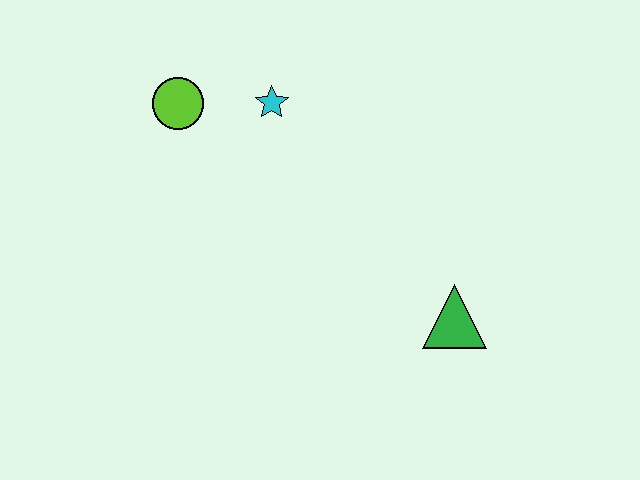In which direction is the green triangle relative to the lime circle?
The green triangle is to the right of the lime circle.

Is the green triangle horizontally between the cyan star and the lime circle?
No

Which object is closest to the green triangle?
The cyan star is closest to the green triangle.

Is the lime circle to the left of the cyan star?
Yes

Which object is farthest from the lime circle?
The green triangle is farthest from the lime circle.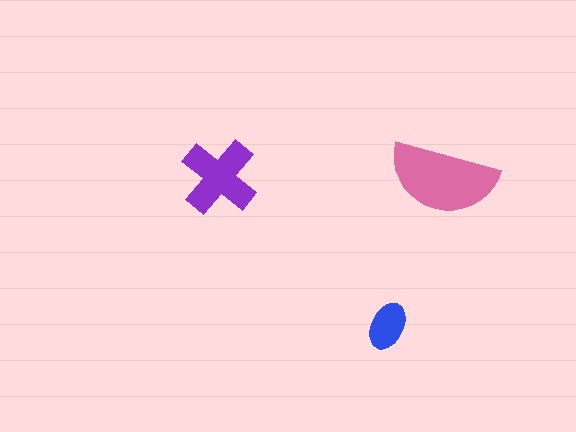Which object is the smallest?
The blue ellipse.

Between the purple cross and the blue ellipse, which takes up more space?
The purple cross.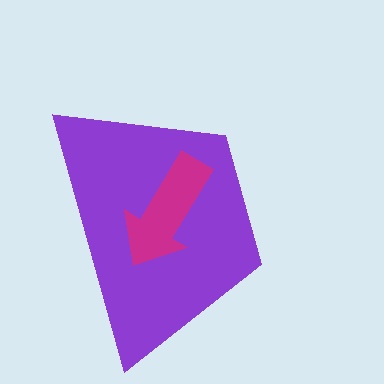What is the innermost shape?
The magenta arrow.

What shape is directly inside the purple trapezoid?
The magenta arrow.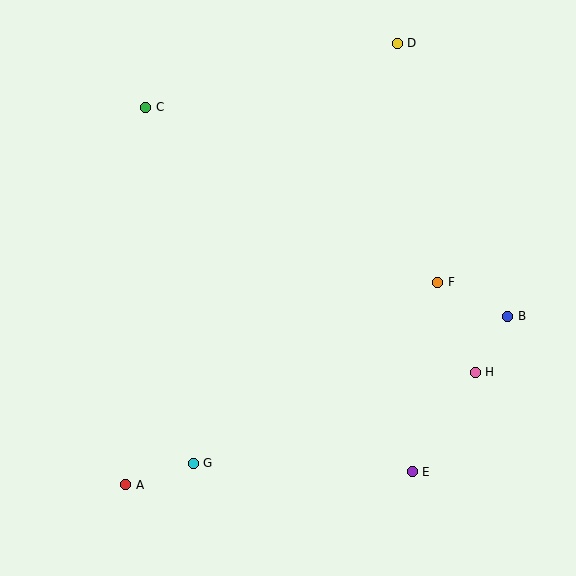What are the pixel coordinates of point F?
Point F is at (438, 282).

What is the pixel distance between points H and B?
The distance between H and B is 65 pixels.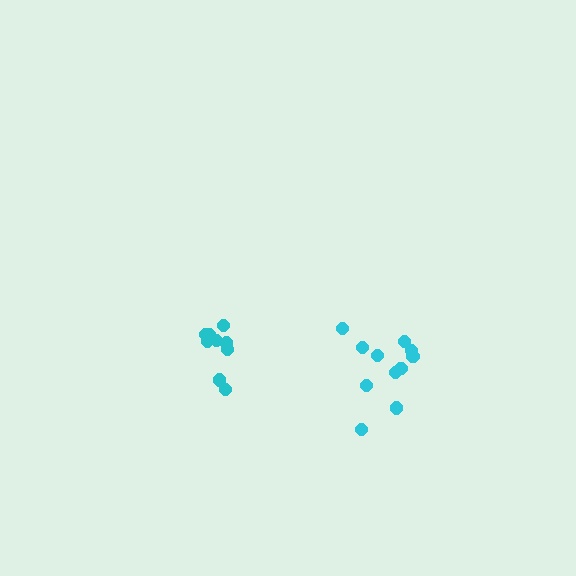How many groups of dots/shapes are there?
There are 2 groups.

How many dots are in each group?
Group 1: 10 dots, Group 2: 11 dots (21 total).